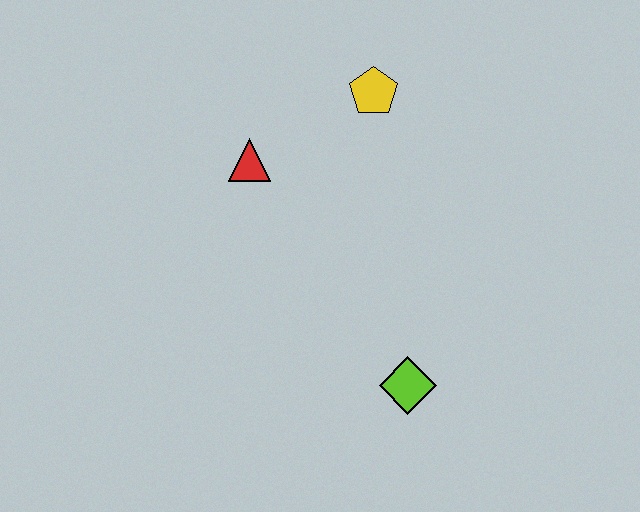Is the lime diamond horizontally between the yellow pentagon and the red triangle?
No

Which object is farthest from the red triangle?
The lime diamond is farthest from the red triangle.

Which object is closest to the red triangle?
The yellow pentagon is closest to the red triangle.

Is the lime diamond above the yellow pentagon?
No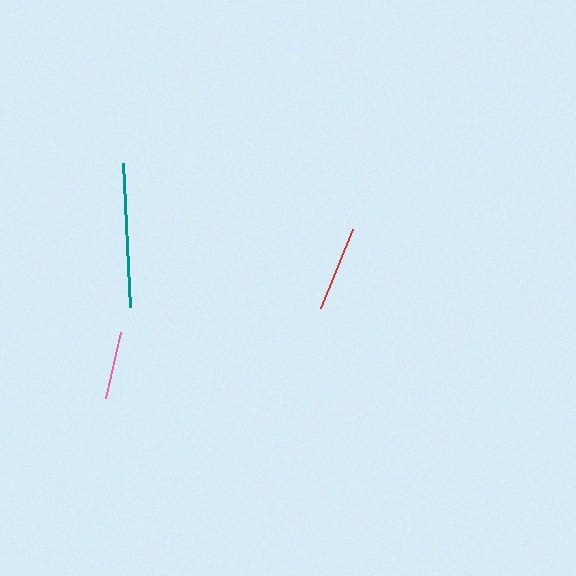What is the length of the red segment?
The red segment is approximately 85 pixels long.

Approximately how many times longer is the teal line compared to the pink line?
The teal line is approximately 2.1 times the length of the pink line.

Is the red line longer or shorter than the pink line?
The red line is longer than the pink line.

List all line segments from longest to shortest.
From longest to shortest: teal, red, pink.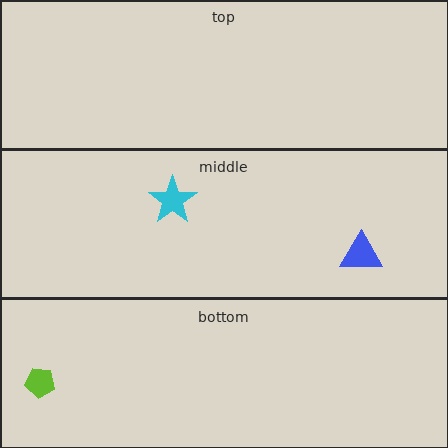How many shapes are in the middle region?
2.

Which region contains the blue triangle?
The middle region.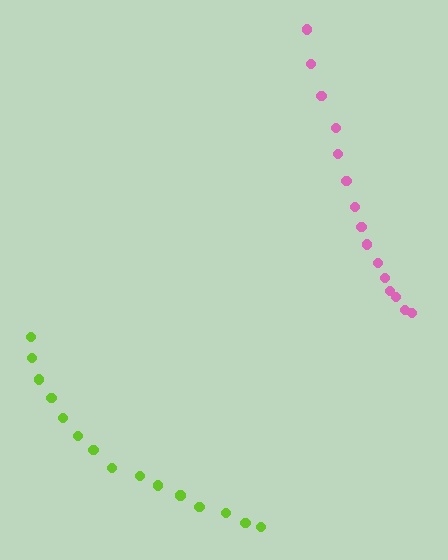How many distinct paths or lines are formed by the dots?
There are 2 distinct paths.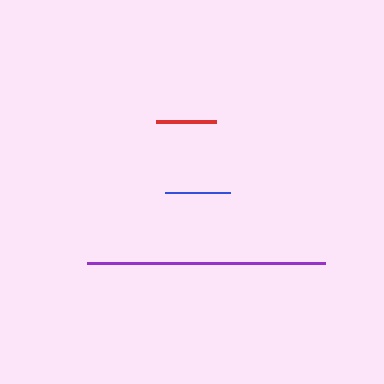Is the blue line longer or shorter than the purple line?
The purple line is longer than the blue line.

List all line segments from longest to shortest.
From longest to shortest: purple, blue, red.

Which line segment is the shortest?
The red line is the shortest at approximately 61 pixels.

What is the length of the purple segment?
The purple segment is approximately 238 pixels long.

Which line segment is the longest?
The purple line is the longest at approximately 238 pixels.